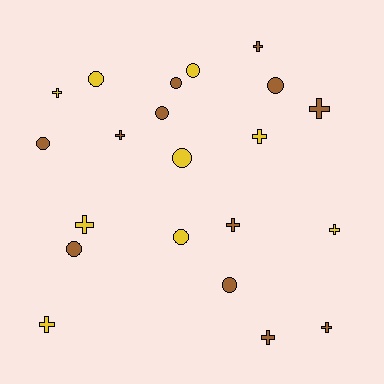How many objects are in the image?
There are 21 objects.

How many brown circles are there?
There are 6 brown circles.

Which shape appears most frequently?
Cross, with 11 objects.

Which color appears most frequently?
Brown, with 12 objects.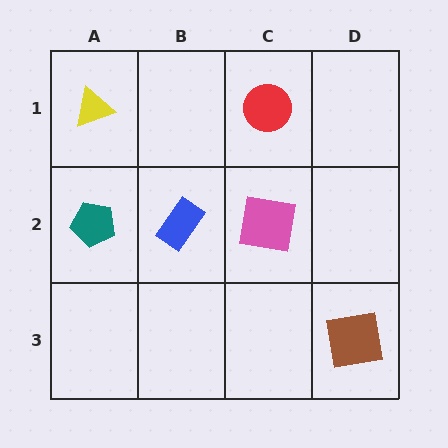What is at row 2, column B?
A blue rectangle.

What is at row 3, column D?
A brown square.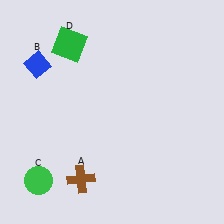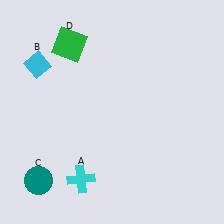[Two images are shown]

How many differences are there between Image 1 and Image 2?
There are 3 differences between the two images.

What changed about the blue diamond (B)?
In Image 1, B is blue. In Image 2, it changed to cyan.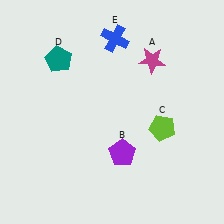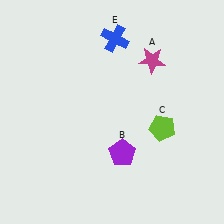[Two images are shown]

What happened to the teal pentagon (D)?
The teal pentagon (D) was removed in Image 2. It was in the top-left area of Image 1.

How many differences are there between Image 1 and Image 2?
There is 1 difference between the two images.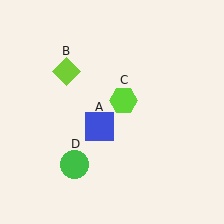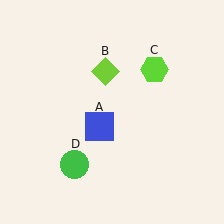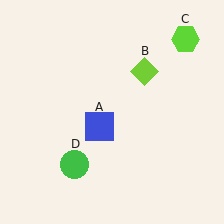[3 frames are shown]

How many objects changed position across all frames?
2 objects changed position: lime diamond (object B), lime hexagon (object C).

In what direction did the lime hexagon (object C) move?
The lime hexagon (object C) moved up and to the right.